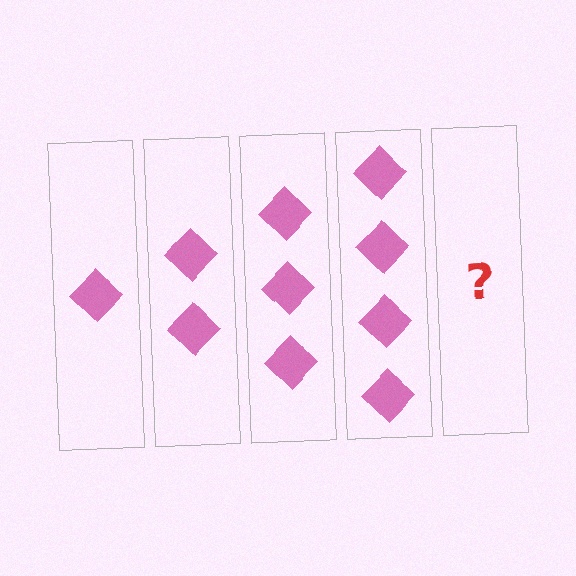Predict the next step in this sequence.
The next step is 5 diamonds.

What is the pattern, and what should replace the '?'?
The pattern is that each step adds one more diamond. The '?' should be 5 diamonds.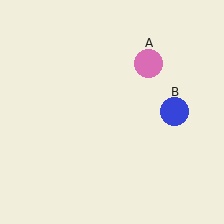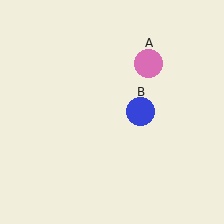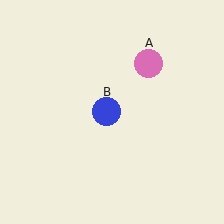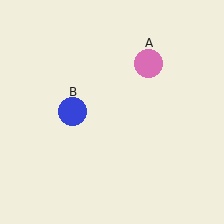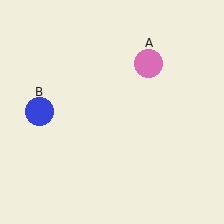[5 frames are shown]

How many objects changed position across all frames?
1 object changed position: blue circle (object B).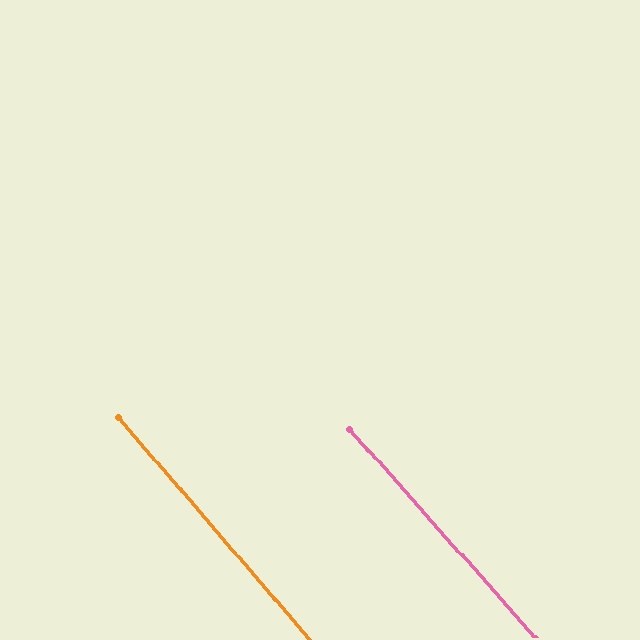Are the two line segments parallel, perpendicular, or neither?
Parallel — their directions differ by only 0.8°.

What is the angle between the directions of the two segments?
Approximately 1 degree.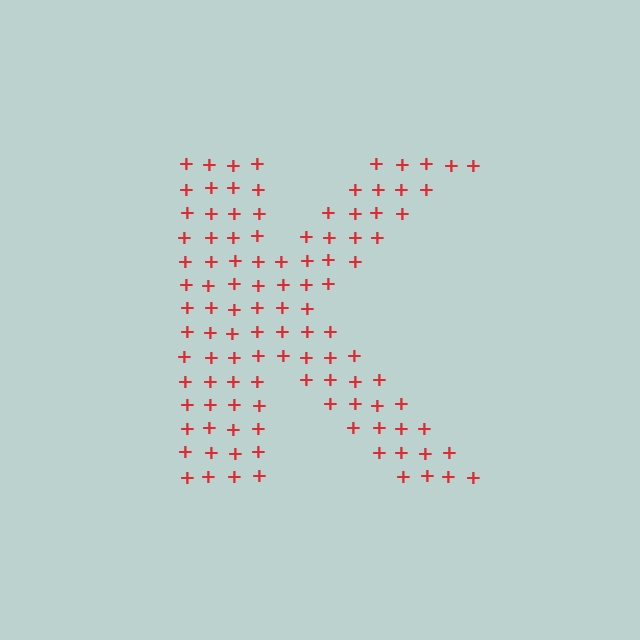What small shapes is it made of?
It is made of small plus signs.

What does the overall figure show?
The overall figure shows the letter K.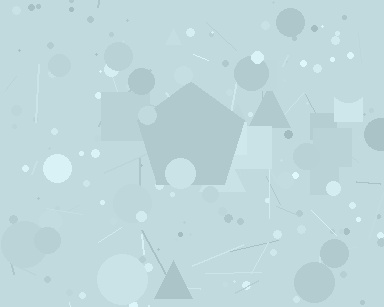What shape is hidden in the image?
A pentagon is hidden in the image.